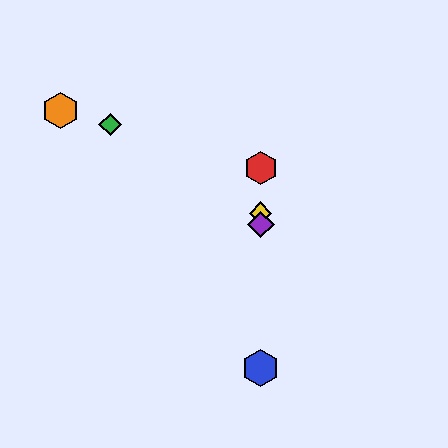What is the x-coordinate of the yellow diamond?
The yellow diamond is at x≈261.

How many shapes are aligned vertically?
4 shapes (the red hexagon, the blue hexagon, the yellow diamond, the purple diamond) are aligned vertically.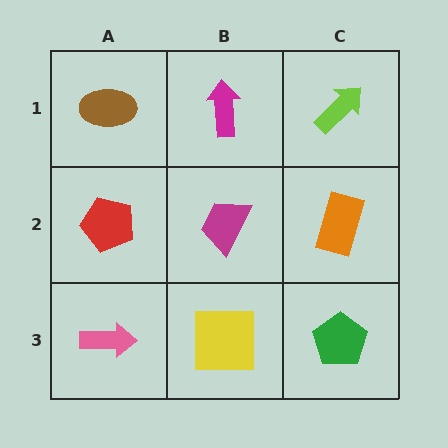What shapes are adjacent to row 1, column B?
A magenta trapezoid (row 2, column B), a brown ellipse (row 1, column A), a lime arrow (row 1, column C).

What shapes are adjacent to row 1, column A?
A red pentagon (row 2, column A), a magenta arrow (row 1, column B).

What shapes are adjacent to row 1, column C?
An orange rectangle (row 2, column C), a magenta arrow (row 1, column B).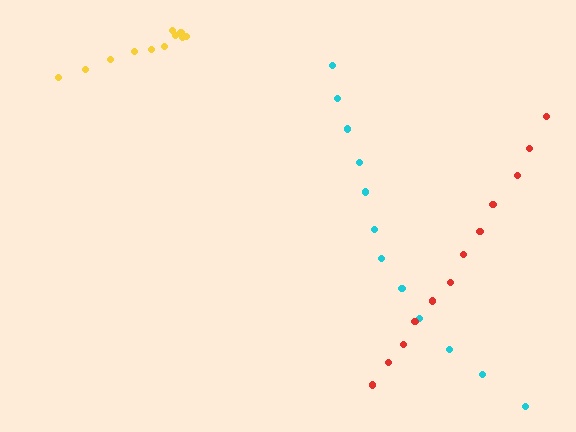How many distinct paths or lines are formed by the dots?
There are 3 distinct paths.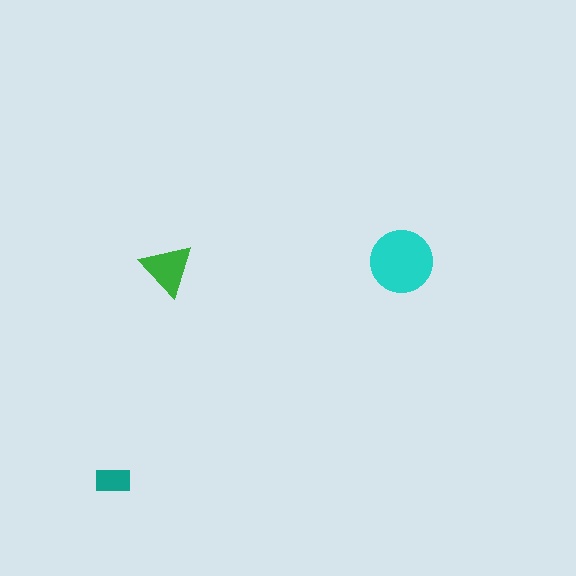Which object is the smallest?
The teal rectangle.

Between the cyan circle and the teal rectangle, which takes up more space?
The cyan circle.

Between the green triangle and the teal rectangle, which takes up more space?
The green triangle.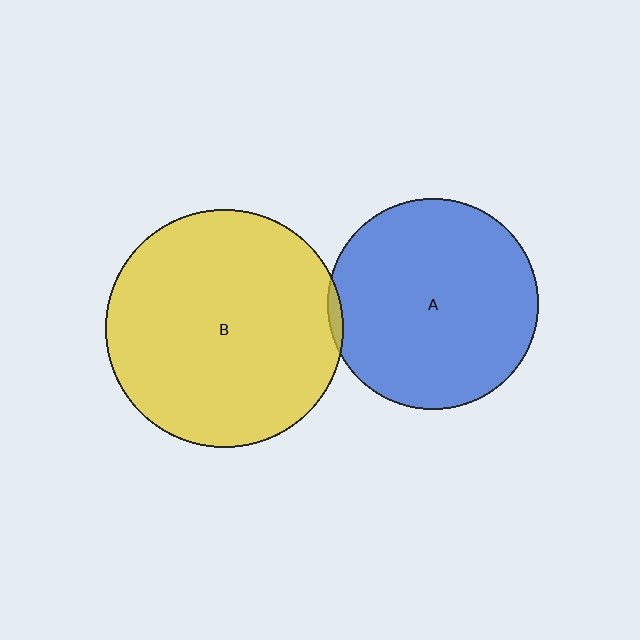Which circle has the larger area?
Circle B (yellow).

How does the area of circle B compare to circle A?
Approximately 1.3 times.